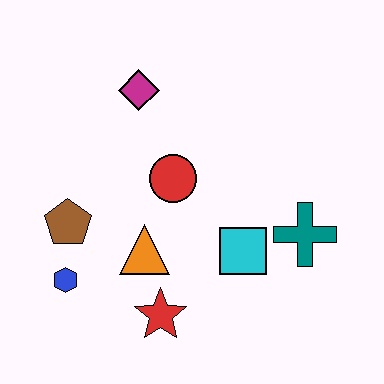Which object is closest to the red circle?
The orange triangle is closest to the red circle.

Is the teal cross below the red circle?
Yes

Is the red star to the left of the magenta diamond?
No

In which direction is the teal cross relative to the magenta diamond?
The teal cross is to the right of the magenta diamond.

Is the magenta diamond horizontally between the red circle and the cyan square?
No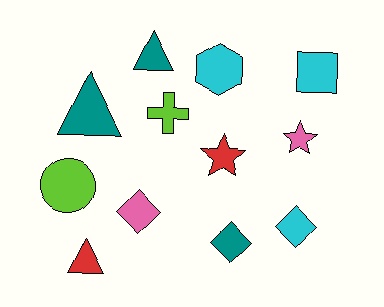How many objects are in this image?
There are 12 objects.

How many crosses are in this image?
There is 1 cross.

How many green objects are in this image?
There are no green objects.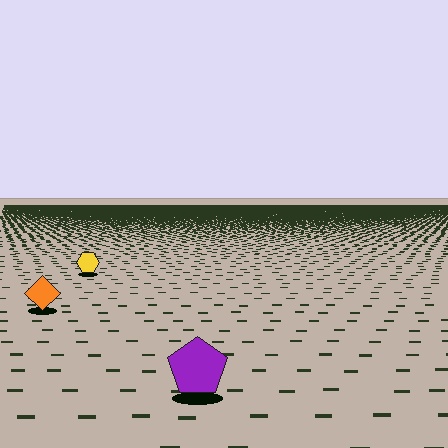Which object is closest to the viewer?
The purple pentagon is closest. The texture marks near it are larger and more spread out.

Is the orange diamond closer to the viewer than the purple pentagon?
No. The purple pentagon is closer — you can tell from the texture gradient: the ground texture is coarser near it.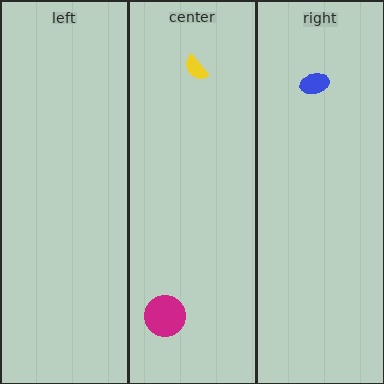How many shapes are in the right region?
1.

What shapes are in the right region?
The blue ellipse.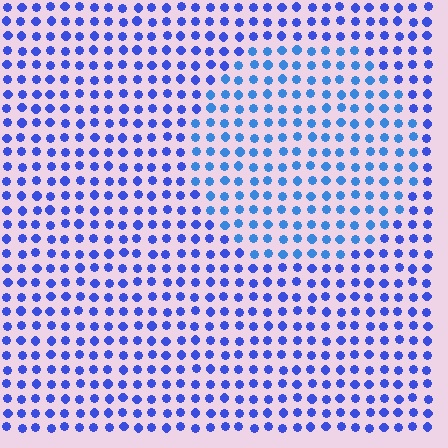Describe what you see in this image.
The image is filled with small blue elements in a uniform arrangement. A circle-shaped region is visible where the elements are tinted to a slightly different hue, forming a subtle color boundary.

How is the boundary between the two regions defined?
The boundary is defined purely by a slight shift in hue (about 21 degrees). Spacing, size, and orientation are identical on both sides.